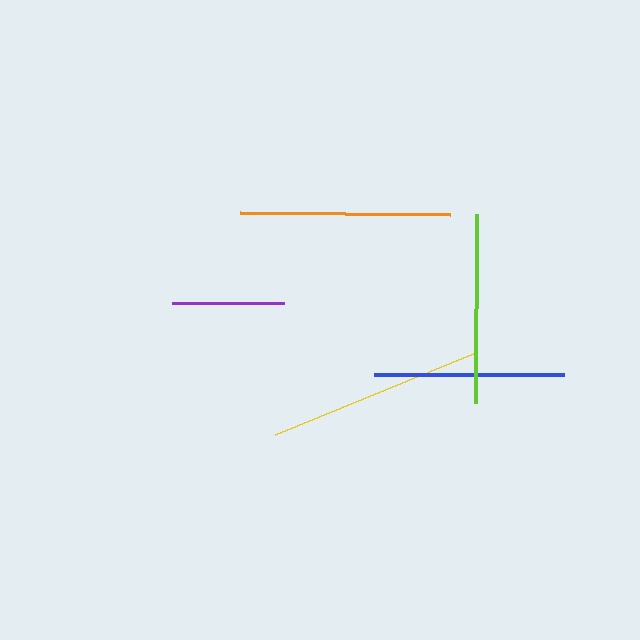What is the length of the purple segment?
The purple segment is approximately 112 pixels long.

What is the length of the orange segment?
The orange segment is approximately 210 pixels long.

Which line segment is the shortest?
The purple line is the shortest at approximately 112 pixels.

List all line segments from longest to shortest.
From longest to shortest: yellow, orange, blue, lime, purple.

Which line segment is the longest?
The yellow line is the longest at approximately 214 pixels.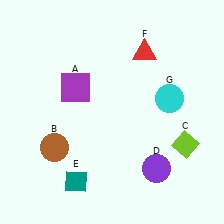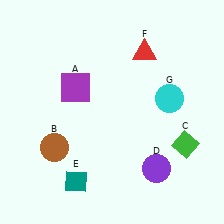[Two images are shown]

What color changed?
The diamond (C) changed from lime in Image 1 to green in Image 2.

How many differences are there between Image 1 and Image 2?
There is 1 difference between the two images.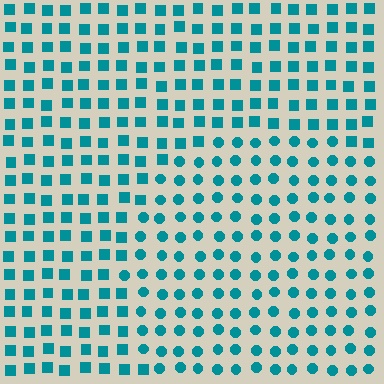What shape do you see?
I see a circle.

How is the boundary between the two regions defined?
The boundary is defined by a change in element shape: circles inside vs. squares outside. All elements share the same color and spacing.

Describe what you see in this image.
The image is filled with small teal elements arranged in a uniform grid. A circle-shaped region contains circles, while the surrounding area contains squares. The boundary is defined purely by the change in element shape.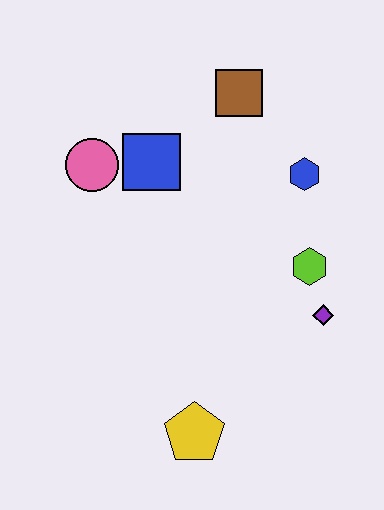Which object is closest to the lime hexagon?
The purple diamond is closest to the lime hexagon.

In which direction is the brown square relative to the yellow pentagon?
The brown square is above the yellow pentagon.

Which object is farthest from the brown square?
The yellow pentagon is farthest from the brown square.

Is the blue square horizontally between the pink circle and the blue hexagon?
Yes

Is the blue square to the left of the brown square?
Yes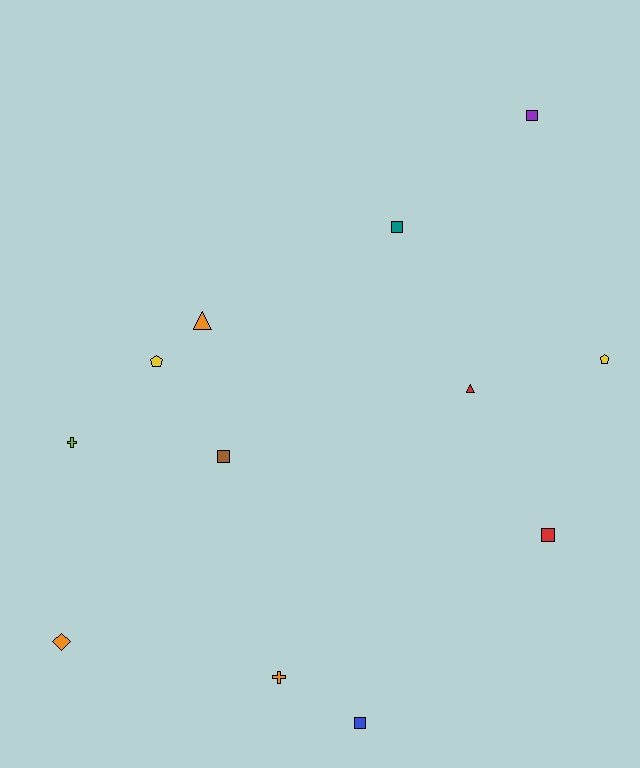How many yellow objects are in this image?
There are 2 yellow objects.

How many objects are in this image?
There are 12 objects.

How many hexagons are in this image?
There are no hexagons.